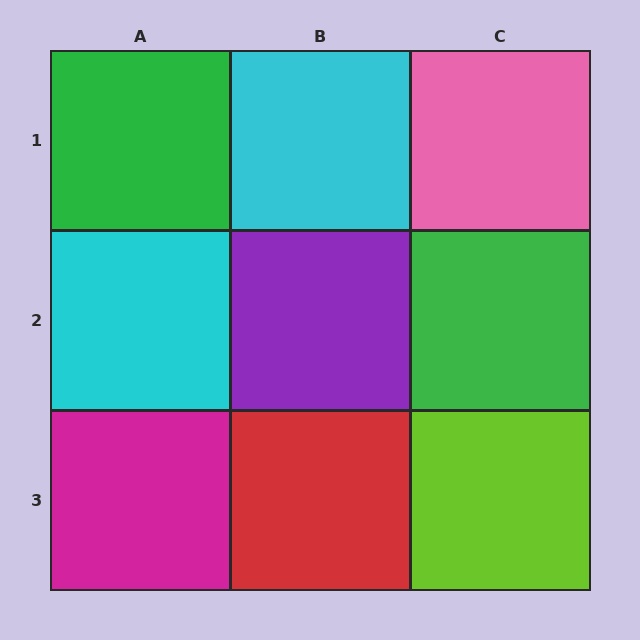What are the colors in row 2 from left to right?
Cyan, purple, green.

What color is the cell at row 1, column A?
Green.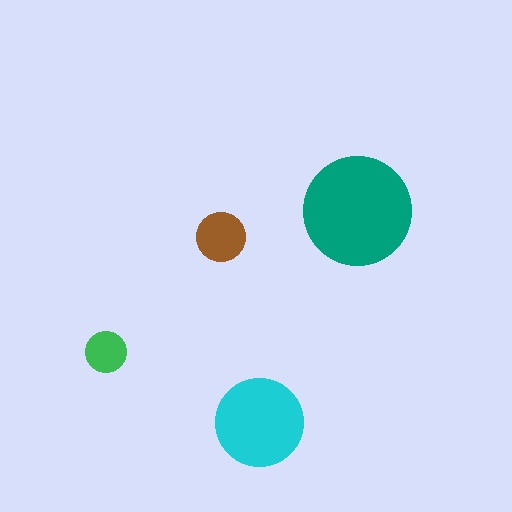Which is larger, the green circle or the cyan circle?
The cyan one.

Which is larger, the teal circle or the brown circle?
The teal one.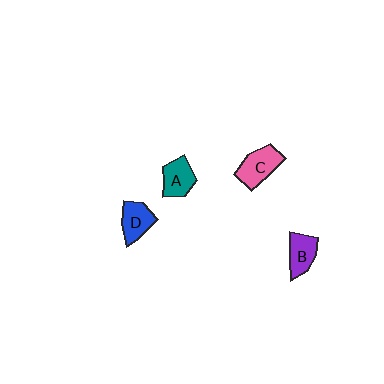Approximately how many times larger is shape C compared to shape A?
Approximately 1.2 times.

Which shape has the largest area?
Shape C (pink).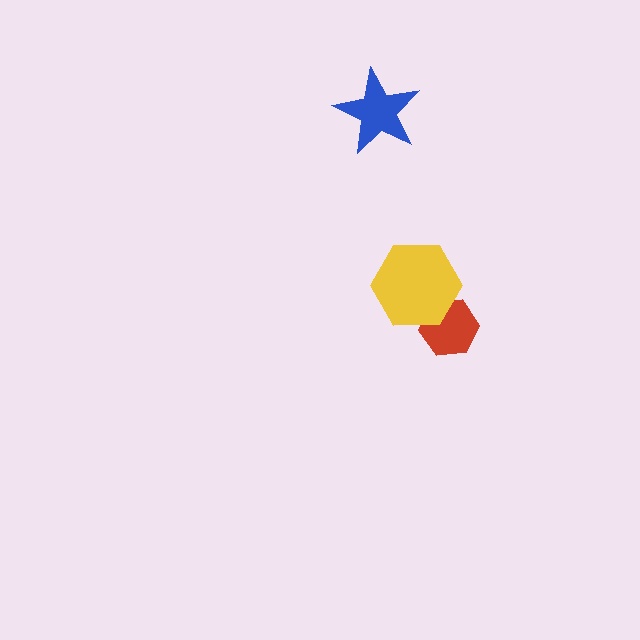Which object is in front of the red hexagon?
The yellow hexagon is in front of the red hexagon.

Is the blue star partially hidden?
No, no other shape covers it.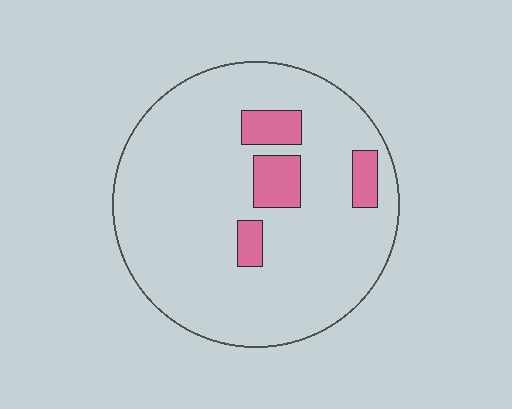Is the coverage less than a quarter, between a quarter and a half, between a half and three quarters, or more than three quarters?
Less than a quarter.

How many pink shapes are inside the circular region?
4.